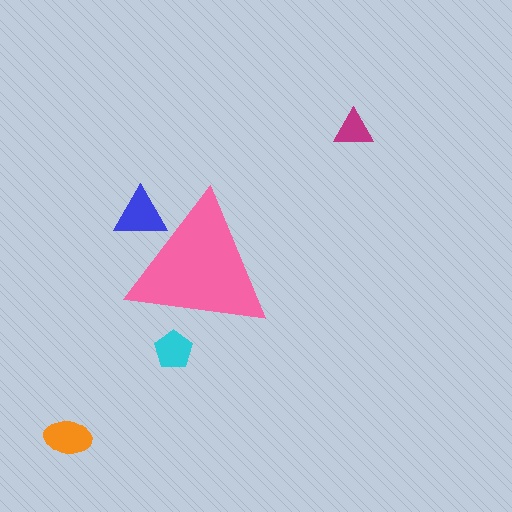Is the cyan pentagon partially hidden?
Yes, the cyan pentagon is partially hidden behind the pink triangle.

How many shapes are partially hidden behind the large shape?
2 shapes are partially hidden.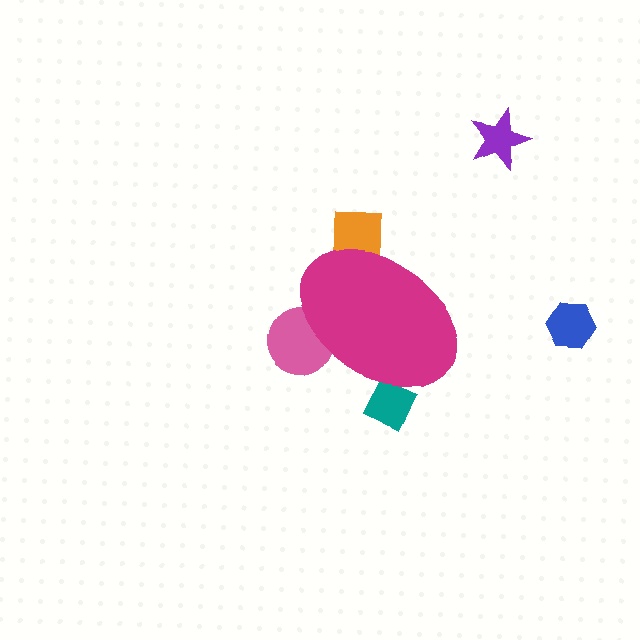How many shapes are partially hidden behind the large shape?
3 shapes are partially hidden.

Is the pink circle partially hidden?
Yes, the pink circle is partially hidden behind the magenta ellipse.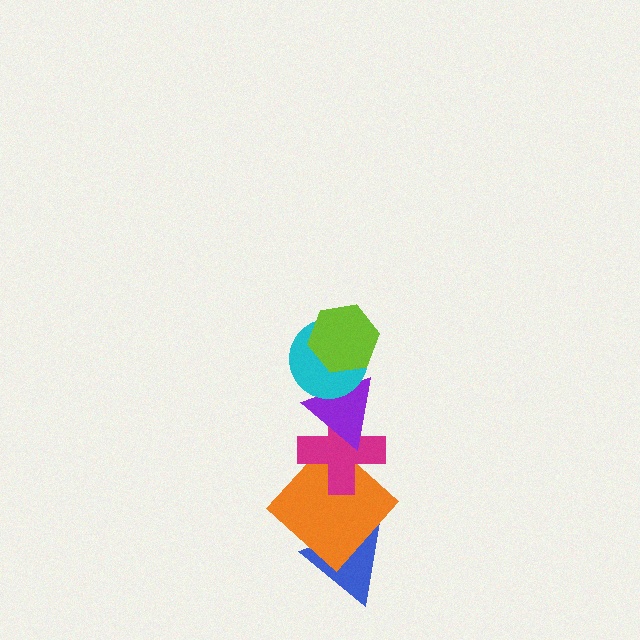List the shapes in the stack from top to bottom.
From top to bottom: the lime hexagon, the cyan circle, the purple triangle, the magenta cross, the orange diamond, the blue triangle.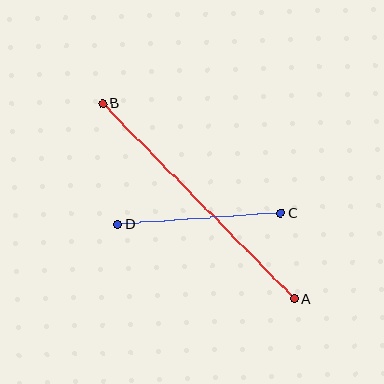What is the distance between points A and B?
The distance is approximately 273 pixels.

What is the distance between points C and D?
The distance is approximately 163 pixels.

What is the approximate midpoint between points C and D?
The midpoint is at approximately (199, 219) pixels.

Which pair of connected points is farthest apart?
Points A and B are farthest apart.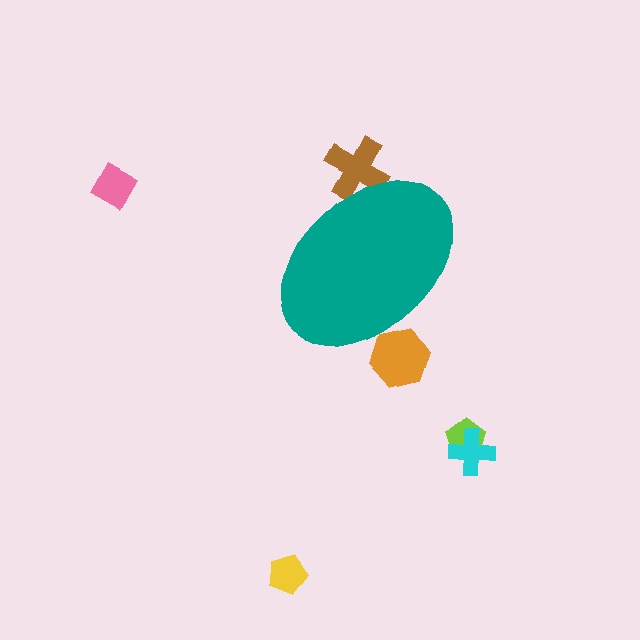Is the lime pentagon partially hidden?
No, the lime pentagon is fully visible.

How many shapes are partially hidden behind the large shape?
2 shapes are partially hidden.